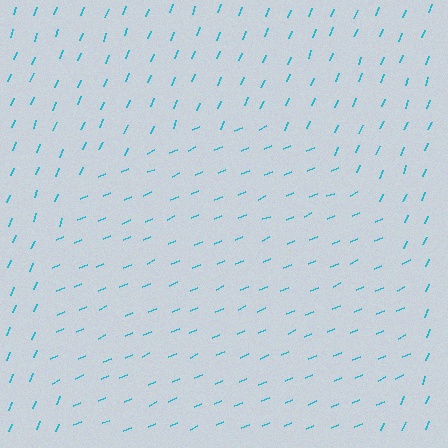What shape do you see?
I see a circle.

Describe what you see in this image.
The image is filled with small cyan line segments. A circle region in the image has lines oriented differently from the surrounding lines, creating a visible texture boundary.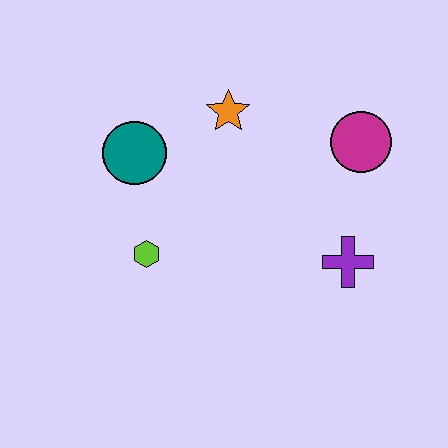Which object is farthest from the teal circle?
The purple cross is farthest from the teal circle.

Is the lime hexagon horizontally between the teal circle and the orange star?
Yes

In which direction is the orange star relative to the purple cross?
The orange star is above the purple cross.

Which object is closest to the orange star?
The teal circle is closest to the orange star.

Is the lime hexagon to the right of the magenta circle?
No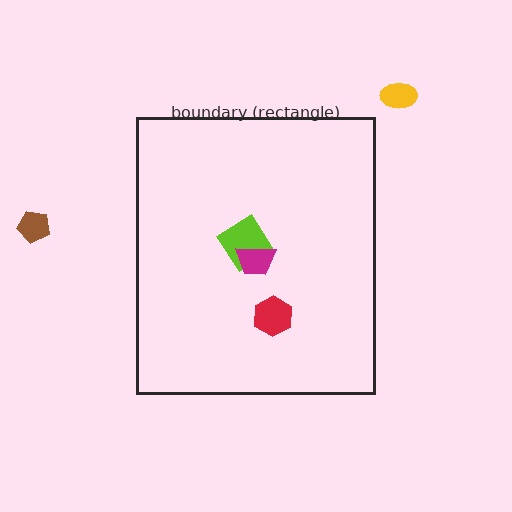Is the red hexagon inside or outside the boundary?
Inside.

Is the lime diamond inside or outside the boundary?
Inside.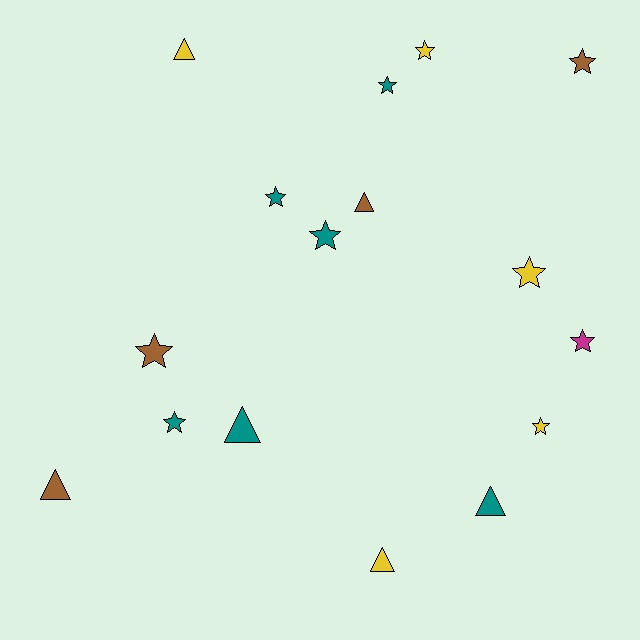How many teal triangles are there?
There are 2 teal triangles.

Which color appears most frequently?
Teal, with 6 objects.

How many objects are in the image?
There are 16 objects.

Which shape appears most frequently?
Star, with 10 objects.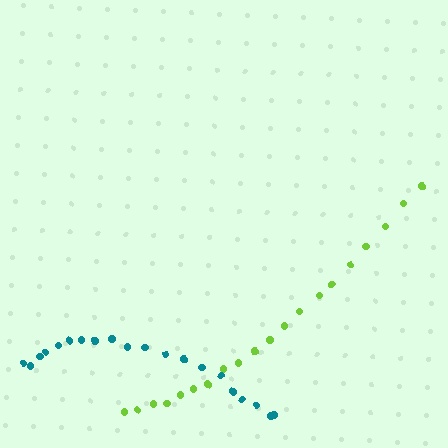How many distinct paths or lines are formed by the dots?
There are 2 distinct paths.